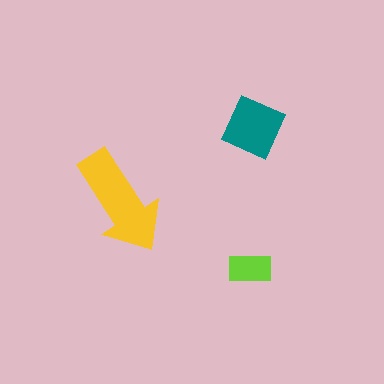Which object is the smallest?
The lime rectangle.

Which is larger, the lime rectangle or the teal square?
The teal square.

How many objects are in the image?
There are 3 objects in the image.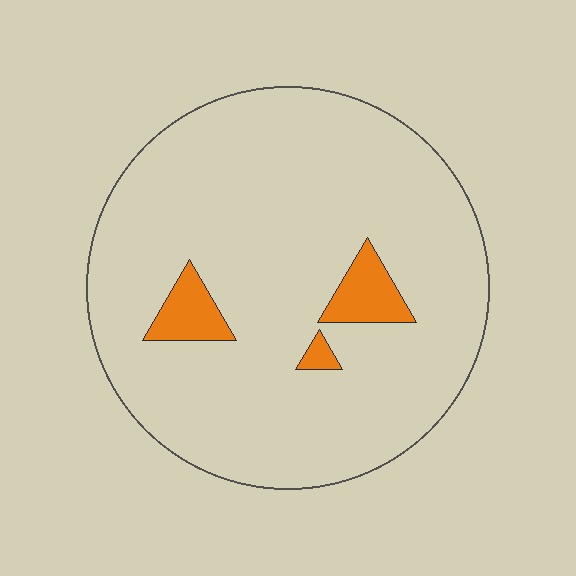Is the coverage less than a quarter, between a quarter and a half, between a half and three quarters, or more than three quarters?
Less than a quarter.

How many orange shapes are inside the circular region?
3.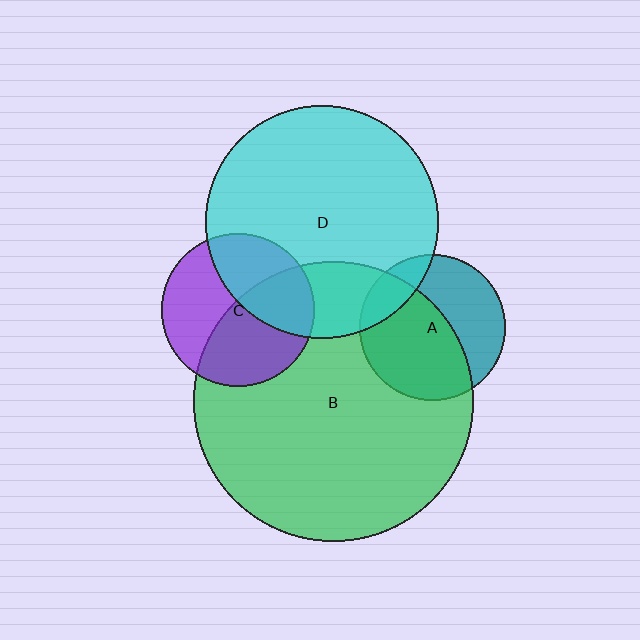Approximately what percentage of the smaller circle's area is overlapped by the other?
Approximately 15%.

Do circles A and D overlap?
Yes.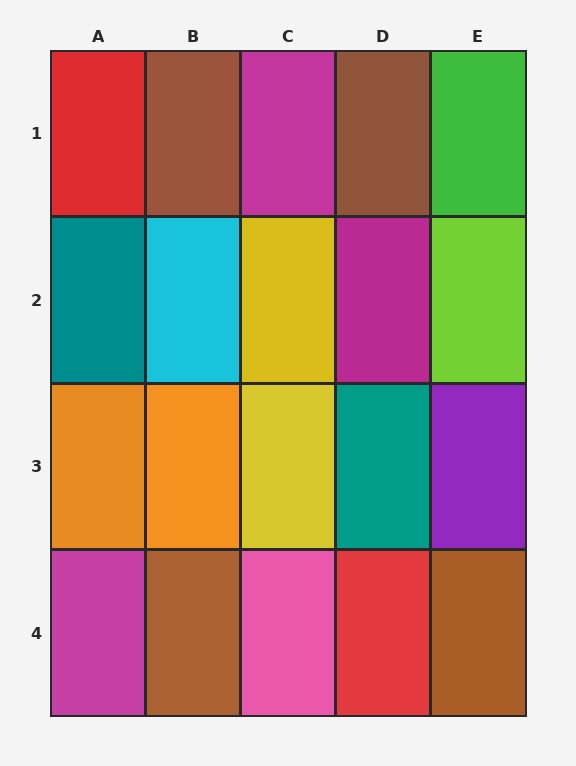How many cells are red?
2 cells are red.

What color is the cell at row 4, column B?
Brown.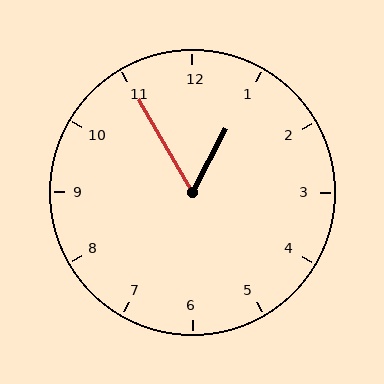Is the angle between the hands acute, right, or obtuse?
It is acute.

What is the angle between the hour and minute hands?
Approximately 58 degrees.